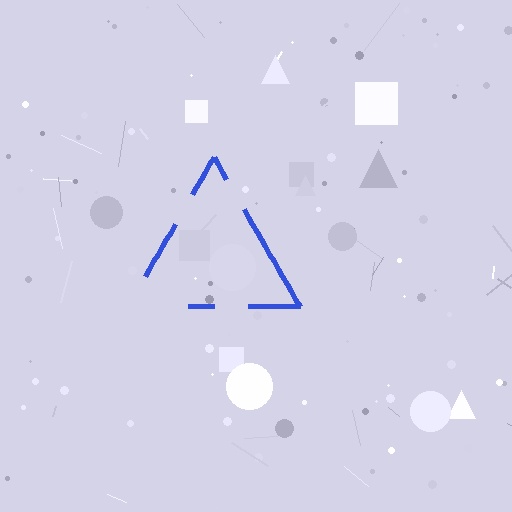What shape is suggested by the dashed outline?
The dashed outline suggests a triangle.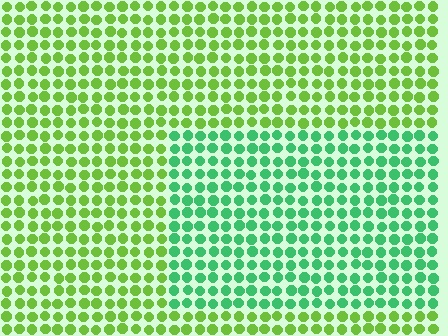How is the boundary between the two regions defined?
The boundary is defined purely by a slight shift in hue (about 45 degrees). Spacing, size, and orientation are identical on both sides.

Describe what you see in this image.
The image is filled with small lime elements in a uniform arrangement. A rectangle-shaped region is visible where the elements are tinted to a slightly different hue, forming a subtle color boundary.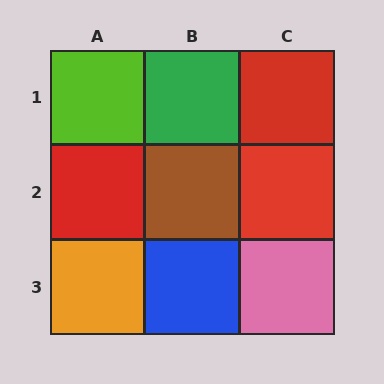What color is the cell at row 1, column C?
Red.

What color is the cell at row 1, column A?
Lime.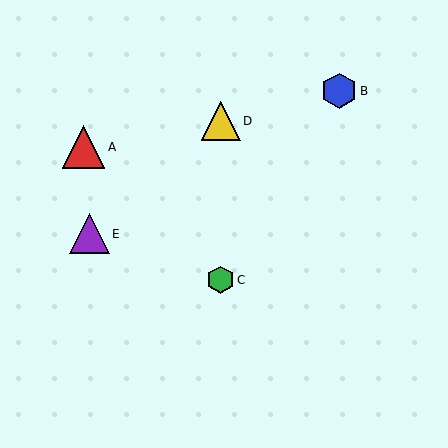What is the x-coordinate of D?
Object D is at x≈221.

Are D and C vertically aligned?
Yes, both are at x≈221.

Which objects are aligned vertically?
Objects C, D are aligned vertically.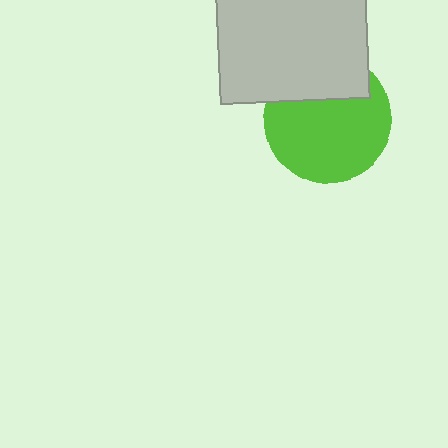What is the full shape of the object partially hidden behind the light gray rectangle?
The partially hidden object is a lime circle.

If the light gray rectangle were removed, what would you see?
You would see the complete lime circle.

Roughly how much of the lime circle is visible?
Most of it is visible (roughly 70%).